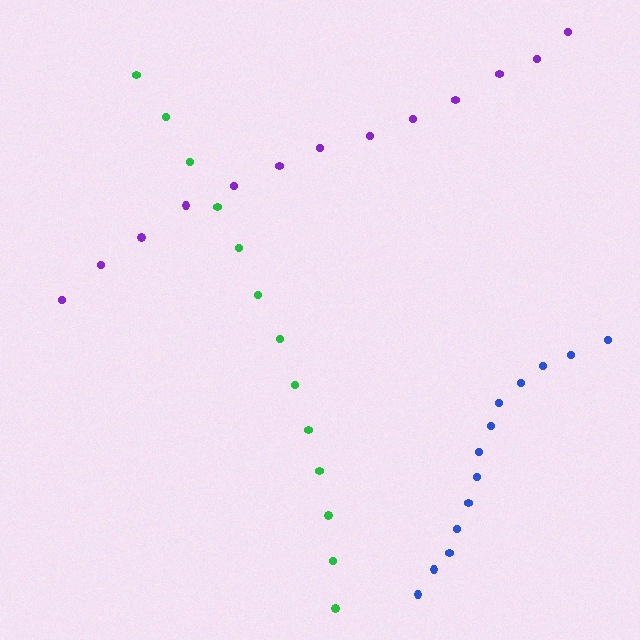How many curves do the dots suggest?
There are 3 distinct paths.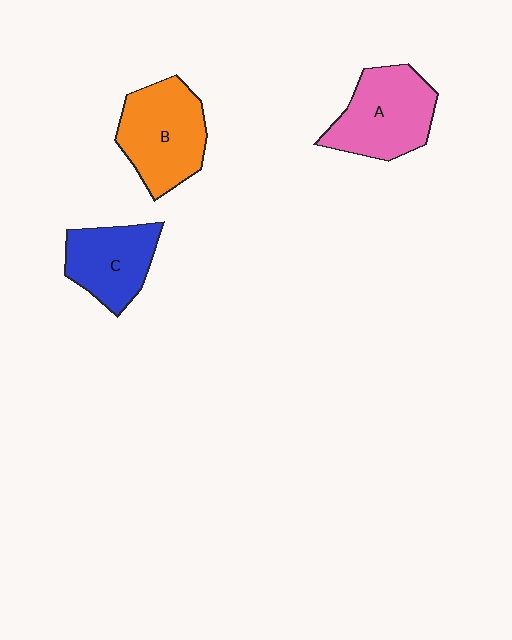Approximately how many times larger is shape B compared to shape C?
Approximately 1.3 times.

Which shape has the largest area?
Shape B (orange).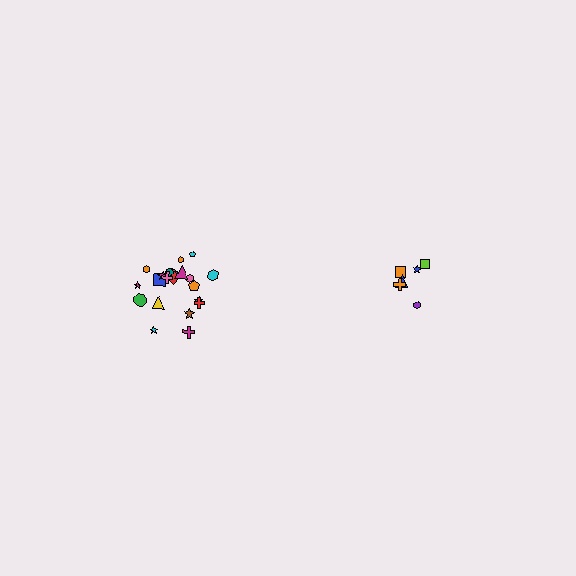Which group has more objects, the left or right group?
The left group.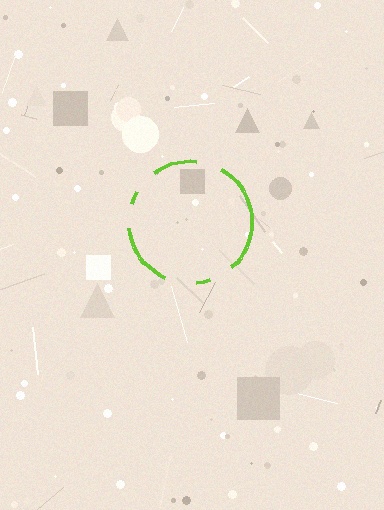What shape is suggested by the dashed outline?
The dashed outline suggests a circle.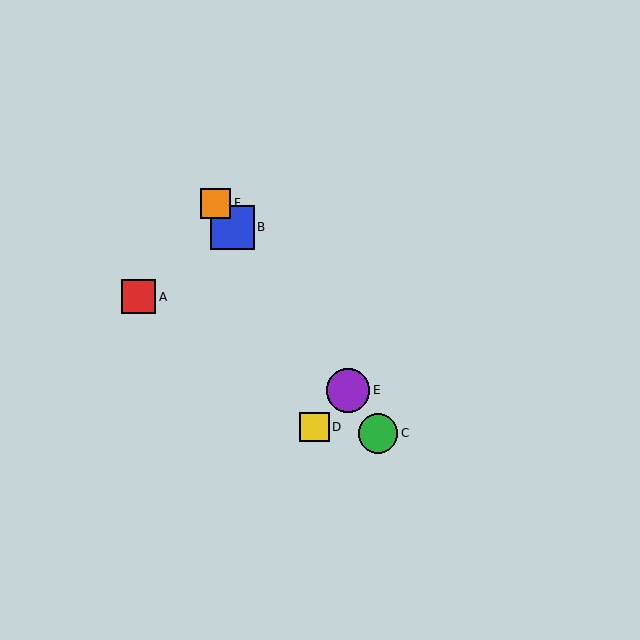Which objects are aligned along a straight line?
Objects B, C, E, F are aligned along a straight line.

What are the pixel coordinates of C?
Object C is at (378, 433).